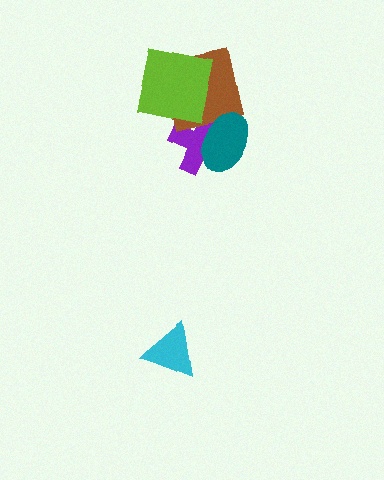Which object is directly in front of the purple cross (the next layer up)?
The brown square is directly in front of the purple cross.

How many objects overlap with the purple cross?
2 objects overlap with the purple cross.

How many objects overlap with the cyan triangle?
0 objects overlap with the cyan triangle.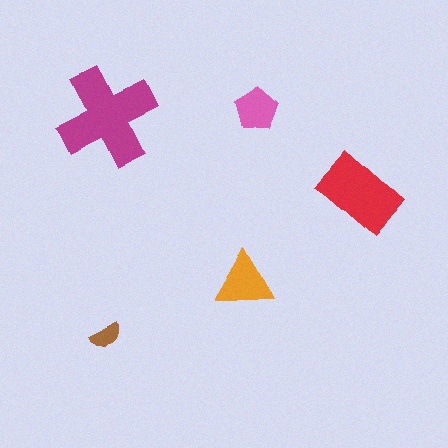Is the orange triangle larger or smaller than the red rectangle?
Smaller.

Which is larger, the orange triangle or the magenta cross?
The magenta cross.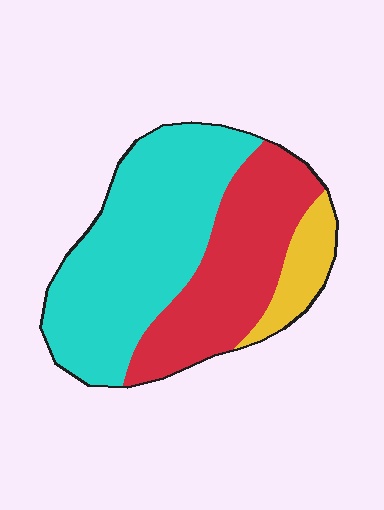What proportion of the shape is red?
Red takes up about three eighths (3/8) of the shape.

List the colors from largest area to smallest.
From largest to smallest: cyan, red, yellow.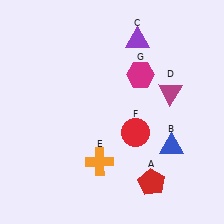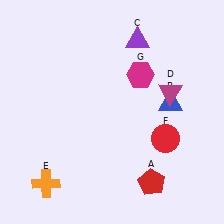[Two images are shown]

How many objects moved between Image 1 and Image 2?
3 objects moved between the two images.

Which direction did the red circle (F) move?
The red circle (F) moved right.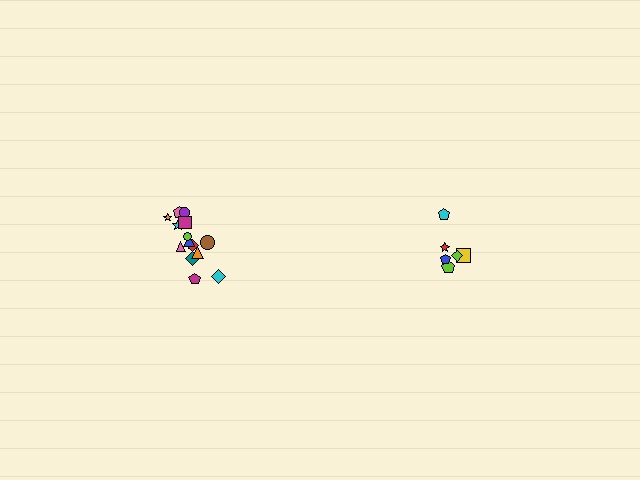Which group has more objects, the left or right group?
The left group.